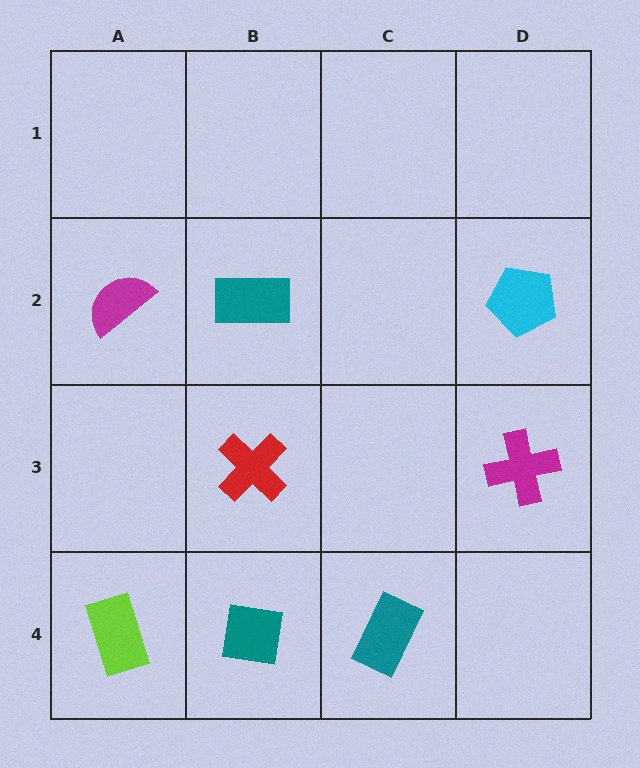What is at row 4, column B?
A teal square.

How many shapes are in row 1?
0 shapes.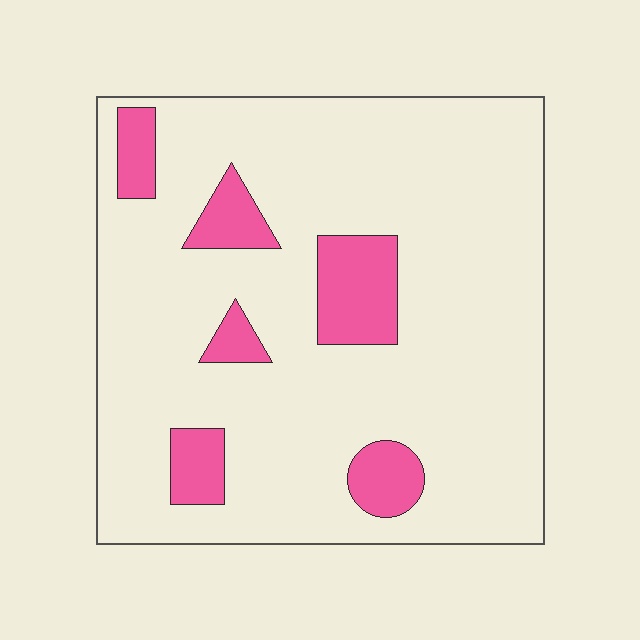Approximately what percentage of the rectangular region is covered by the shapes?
Approximately 15%.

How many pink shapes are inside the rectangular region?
6.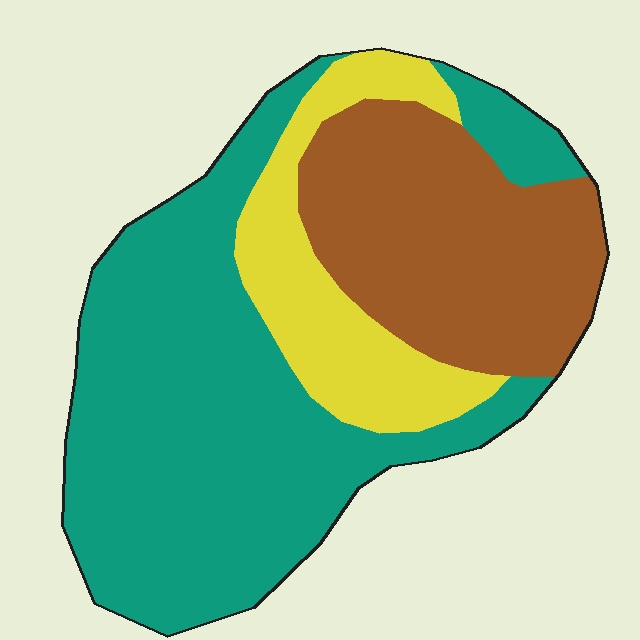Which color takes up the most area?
Teal, at roughly 55%.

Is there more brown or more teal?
Teal.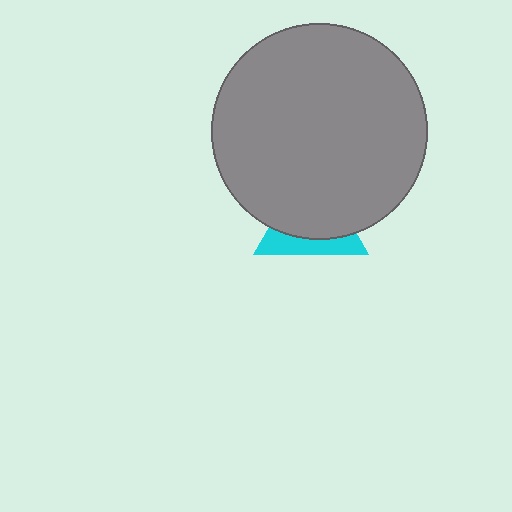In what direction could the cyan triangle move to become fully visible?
The cyan triangle could move down. That would shift it out from behind the gray circle entirely.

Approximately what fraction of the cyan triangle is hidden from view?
Roughly 66% of the cyan triangle is hidden behind the gray circle.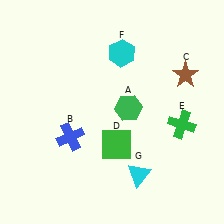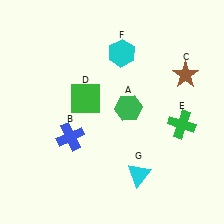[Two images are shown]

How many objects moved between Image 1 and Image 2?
1 object moved between the two images.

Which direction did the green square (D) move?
The green square (D) moved up.